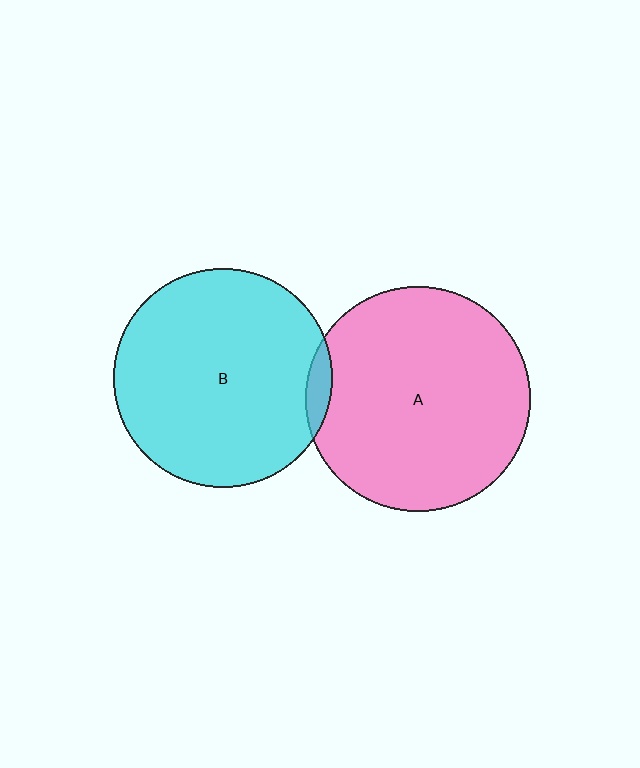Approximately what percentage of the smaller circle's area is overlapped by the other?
Approximately 5%.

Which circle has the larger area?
Circle A (pink).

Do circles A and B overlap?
Yes.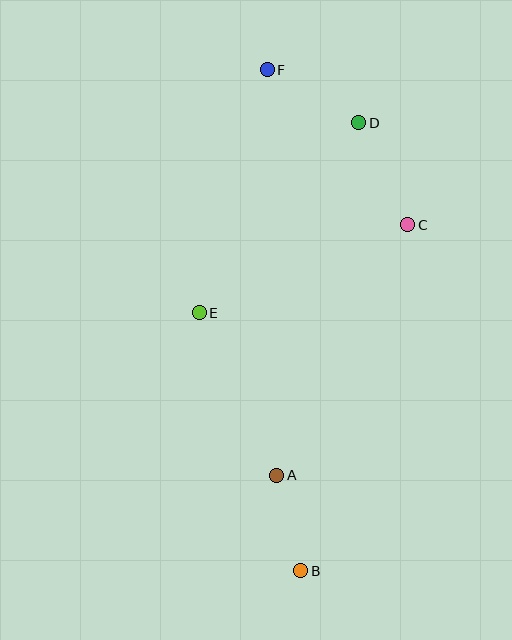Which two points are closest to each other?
Points A and B are closest to each other.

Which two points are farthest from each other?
Points B and F are farthest from each other.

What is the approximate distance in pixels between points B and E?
The distance between B and E is approximately 277 pixels.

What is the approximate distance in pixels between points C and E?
The distance between C and E is approximately 226 pixels.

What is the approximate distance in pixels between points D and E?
The distance between D and E is approximately 248 pixels.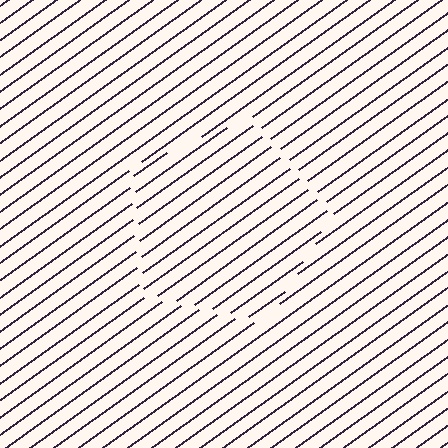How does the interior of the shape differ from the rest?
The interior of the shape contains the same grating, shifted by half a period — the contour is defined by the phase discontinuity where line-ends from the inner and outer gratings abut.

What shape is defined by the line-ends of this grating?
An illusory pentagon. The interior of the shape contains the same grating, shifted by half a period — the contour is defined by the phase discontinuity where line-ends from the inner and outer gratings abut.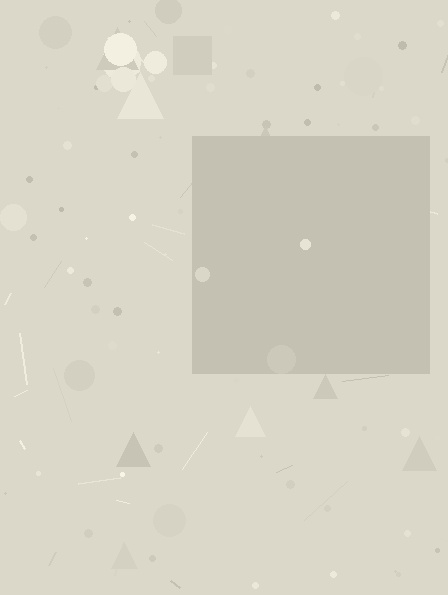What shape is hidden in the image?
A square is hidden in the image.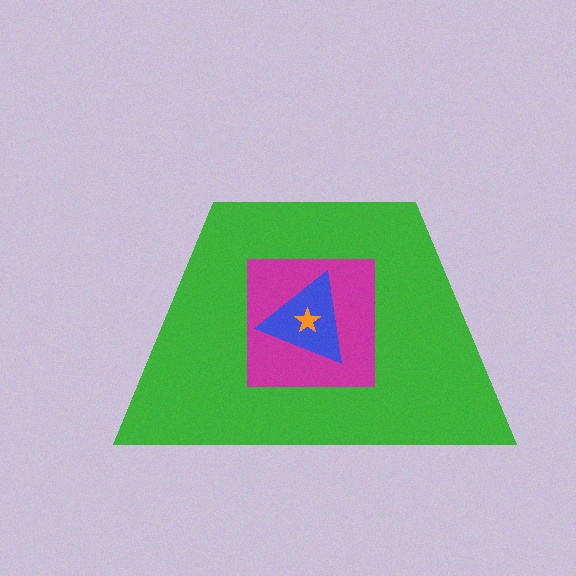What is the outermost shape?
The green trapezoid.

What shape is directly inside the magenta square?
The blue triangle.